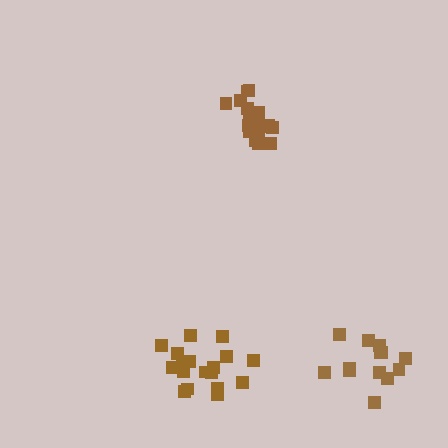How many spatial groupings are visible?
There are 3 spatial groupings.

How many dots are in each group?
Group 1: 18 dots, Group 2: 13 dots, Group 3: 18 dots (49 total).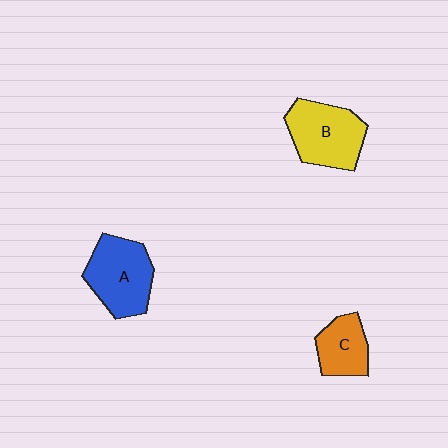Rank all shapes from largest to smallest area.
From largest to smallest: B (yellow), A (blue), C (orange).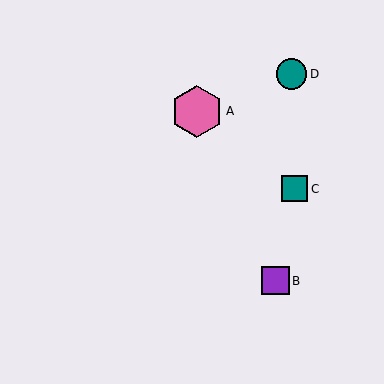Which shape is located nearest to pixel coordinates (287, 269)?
The purple square (labeled B) at (275, 281) is nearest to that location.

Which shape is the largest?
The pink hexagon (labeled A) is the largest.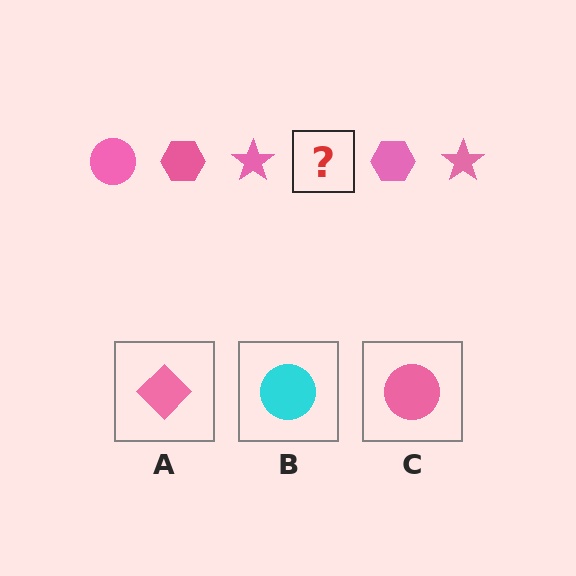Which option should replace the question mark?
Option C.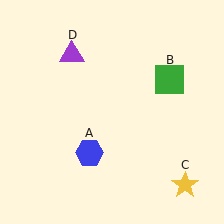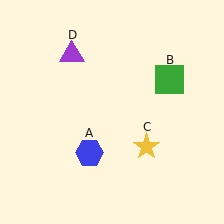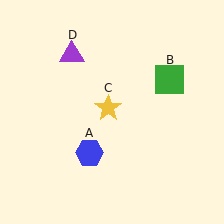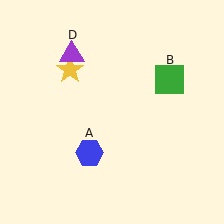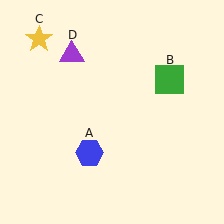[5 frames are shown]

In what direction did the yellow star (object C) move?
The yellow star (object C) moved up and to the left.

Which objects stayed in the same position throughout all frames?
Blue hexagon (object A) and green square (object B) and purple triangle (object D) remained stationary.